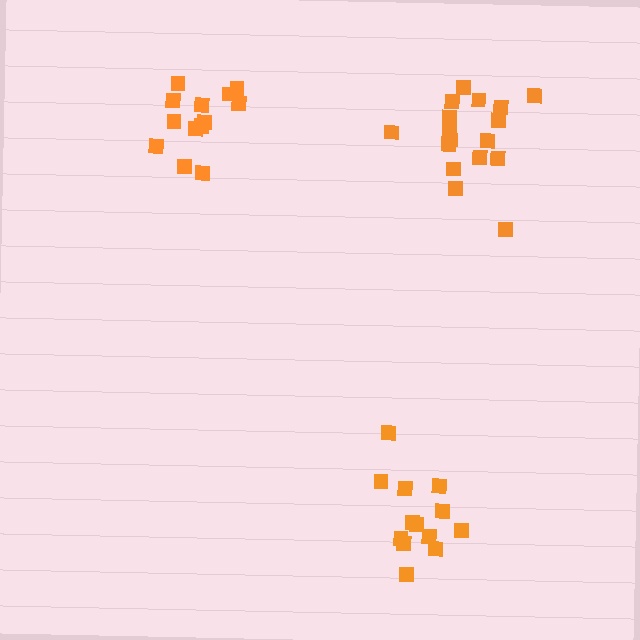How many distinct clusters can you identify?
There are 3 distinct clusters.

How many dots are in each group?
Group 1: 17 dots, Group 2: 13 dots, Group 3: 13 dots (43 total).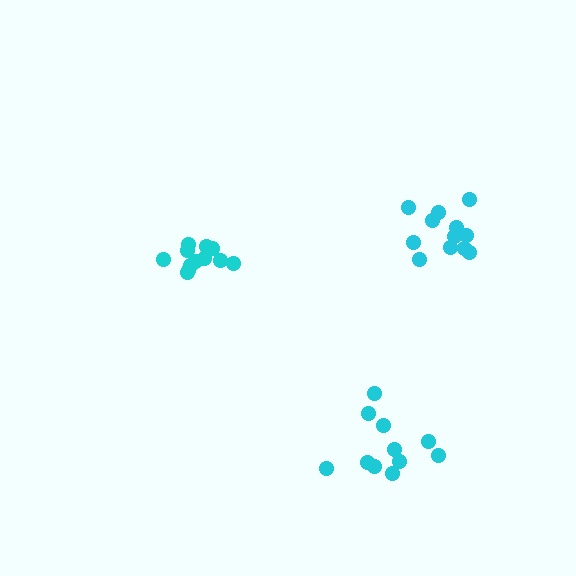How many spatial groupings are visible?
There are 3 spatial groupings.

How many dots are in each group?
Group 1: 11 dots, Group 2: 12 dots, Group 3: 13 dots (36 total).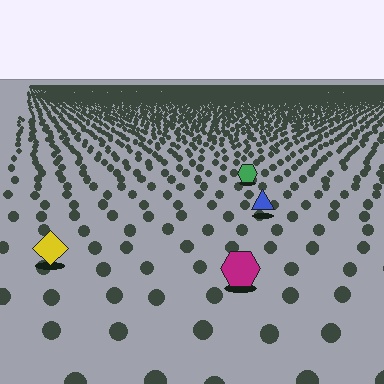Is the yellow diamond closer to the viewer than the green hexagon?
Yes. The yellow diamond is closer — you can tell from the texture gradient: the ground texture is coarser near it.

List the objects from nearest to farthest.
From nearest to farthest: the magenta hexagon, the yellow diamond, the blue triangle, the green hexagon.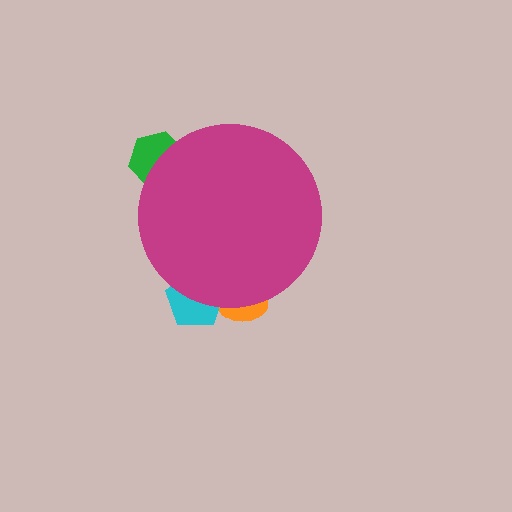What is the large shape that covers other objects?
A magenta circle.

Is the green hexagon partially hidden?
Yes, the green hexagon is partially hidden behind the magenta circle.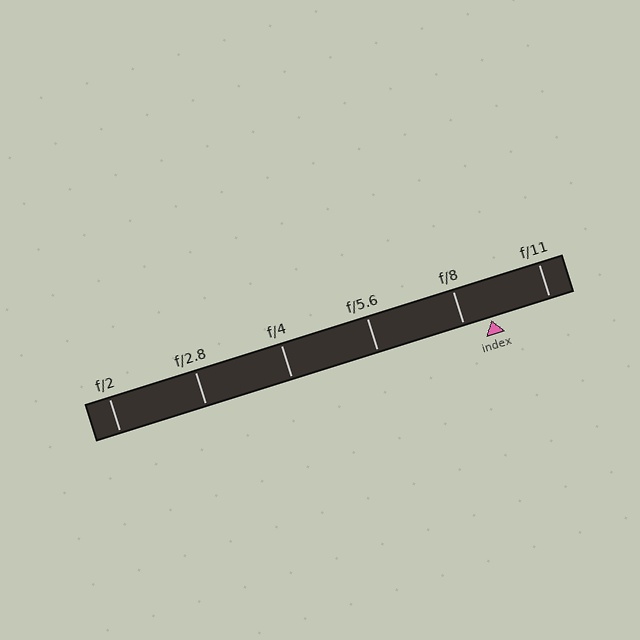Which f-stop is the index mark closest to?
The index mark is closest to f/8.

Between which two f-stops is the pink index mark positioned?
The index mark is between f/8 and f/11.